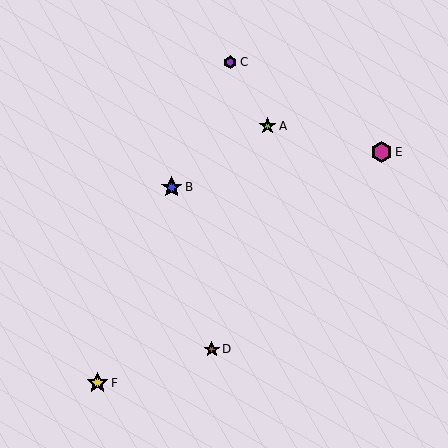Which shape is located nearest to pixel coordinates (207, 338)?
The brown star (labeled D) at (212, 349) is nearest to that location.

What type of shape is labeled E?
Shape E is a magenta hexagon.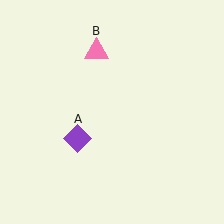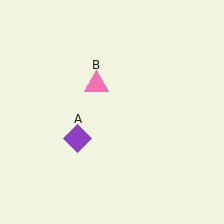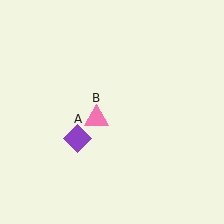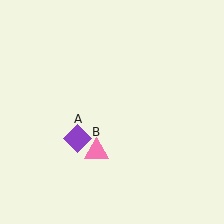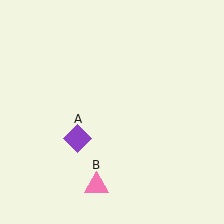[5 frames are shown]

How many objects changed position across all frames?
1 object changed position: pink triangle (object B).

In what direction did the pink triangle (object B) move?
The pink triangle (object B) moved down.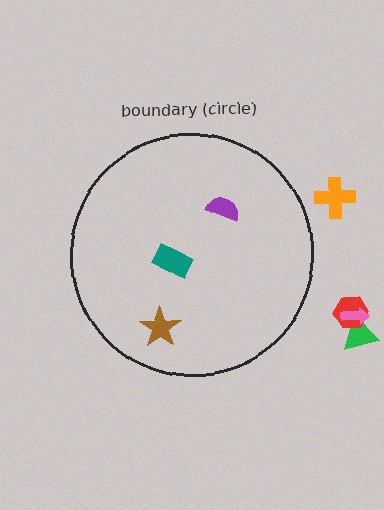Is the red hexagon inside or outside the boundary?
Outside.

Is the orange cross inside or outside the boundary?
Outside.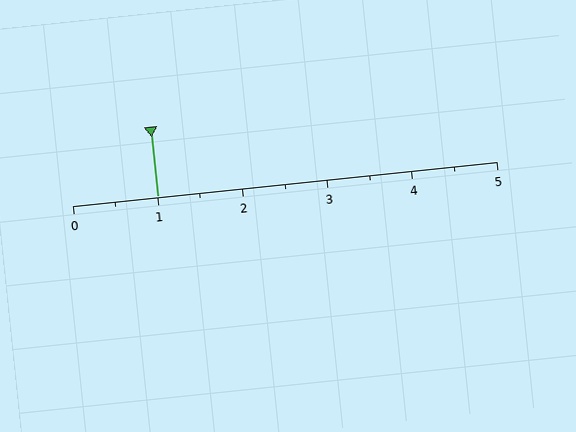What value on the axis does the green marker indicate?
The marker indicates approximately 1.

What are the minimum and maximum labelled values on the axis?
The axis runs from 0 to 5.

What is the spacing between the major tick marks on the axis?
The major ticks are spaced 1 apart.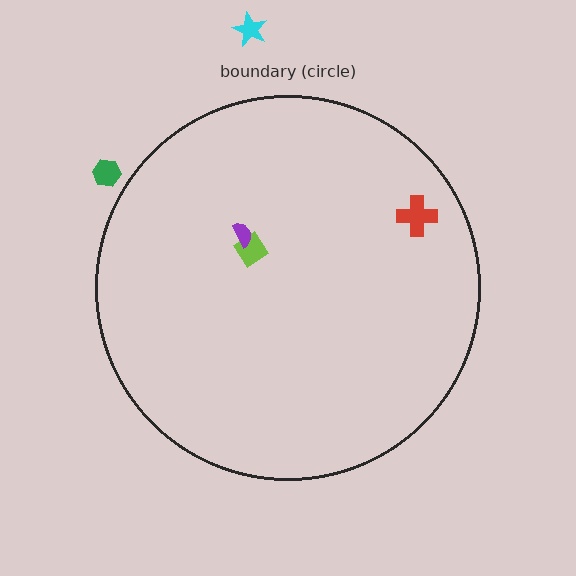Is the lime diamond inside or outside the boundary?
Inside.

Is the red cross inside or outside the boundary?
Inside.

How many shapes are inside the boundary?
3 inside, 2 outside.